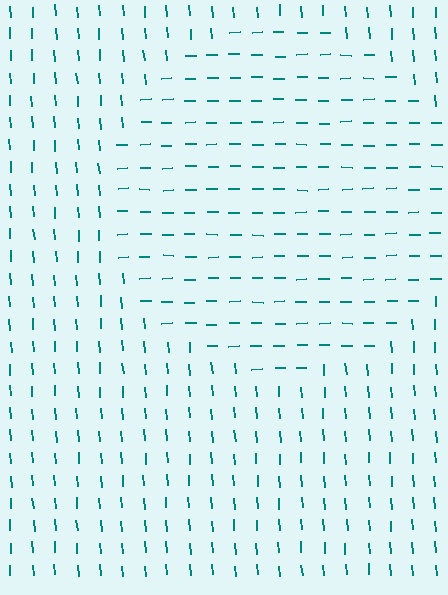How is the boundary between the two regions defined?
The boundary is defined purely by a change in line orientation (approximately 87 degrees difference). All lines are the same color and thickness.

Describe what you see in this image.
The image is filled with small teal line segments. A circle region in the image has lines oriented differently from the surrounding lines, creating a visible texture boundary.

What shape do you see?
I see a circle.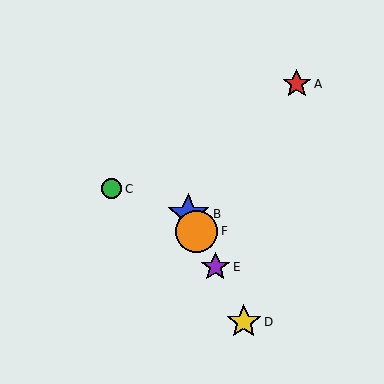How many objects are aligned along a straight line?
4 objects (B, D, E, F) are aligned along a straight line.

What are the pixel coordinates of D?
Object D is at (244, 322).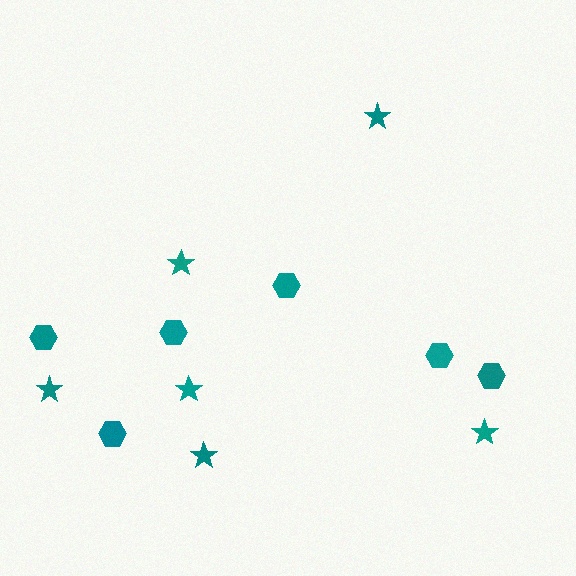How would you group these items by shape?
There are 2 groups: one group of stars (6) and one group of hexagons (6).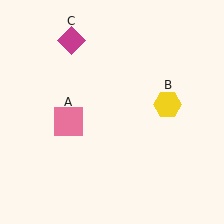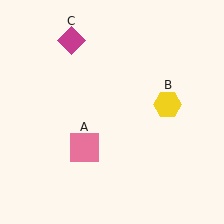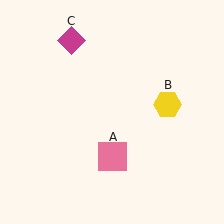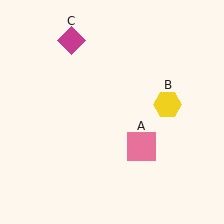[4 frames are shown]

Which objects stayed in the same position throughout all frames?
Yellow hexagon (object B) and magenta diamond (object C) remained stationary.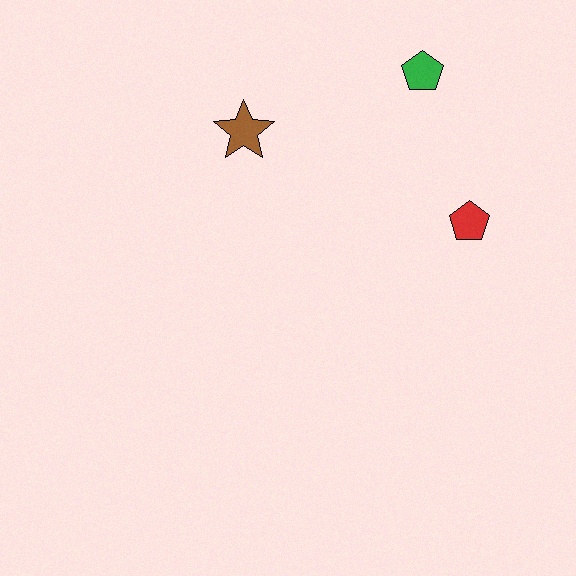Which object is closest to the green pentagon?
The red pentagon is closest to the green pentagon.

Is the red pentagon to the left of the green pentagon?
No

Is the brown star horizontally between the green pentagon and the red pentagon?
No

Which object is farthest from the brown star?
The red pentagon is farthest from the brown star.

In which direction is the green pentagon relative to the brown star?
The green pentagon is to the right of the brown star.